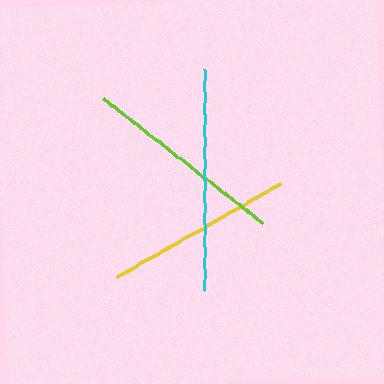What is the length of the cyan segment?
The cyan segment is approximately 222 pixels long.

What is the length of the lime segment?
The lime segment is approximately 203 pixels long.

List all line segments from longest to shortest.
From longest to shortest: cyan, lime, yellow.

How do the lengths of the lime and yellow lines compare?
The lime and yellow lines are approximately the same length.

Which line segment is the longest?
The cyan line is the longest at approximately 222 pixels.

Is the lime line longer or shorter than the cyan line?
The cyan line is longer than the lime line.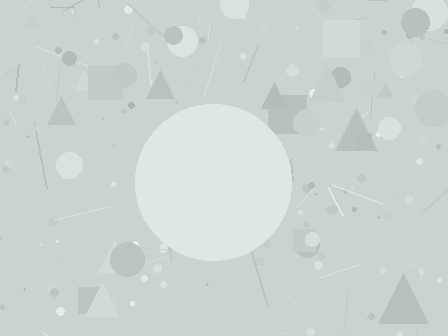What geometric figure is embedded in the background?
A circle is embedded in the background.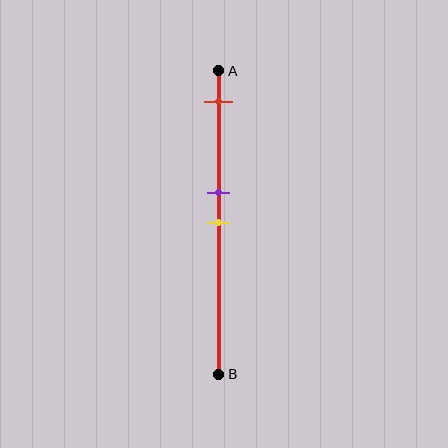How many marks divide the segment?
There are 3 marks dividing the segment.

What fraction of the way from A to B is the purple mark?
The purple mark is approximately 40% (0.4) of the way from A to B.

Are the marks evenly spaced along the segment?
No, the marks are not evenly spaced.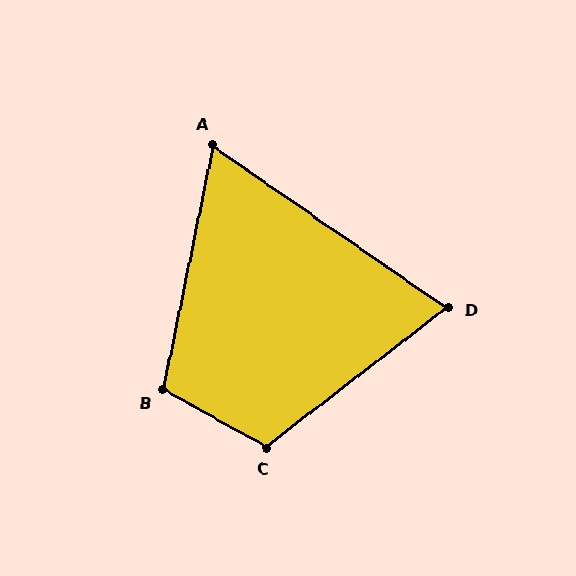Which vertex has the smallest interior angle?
A, at approximately 67 degrees.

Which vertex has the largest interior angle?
C, at approximately 113 degrees.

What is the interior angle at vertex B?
Approximately 108 degrees (obtuse).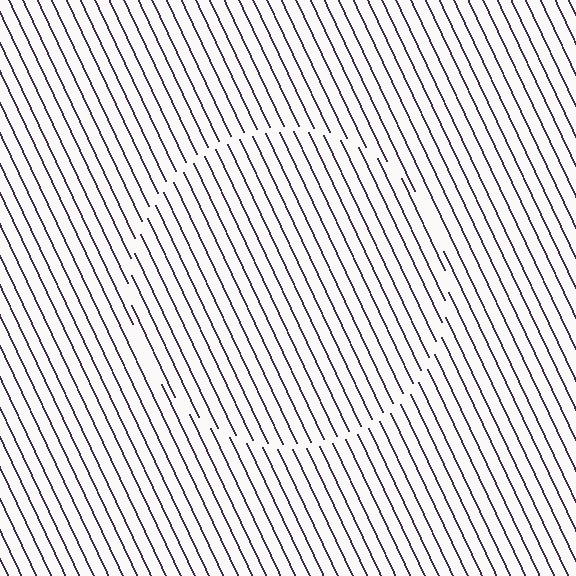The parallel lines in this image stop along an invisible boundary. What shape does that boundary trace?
An illusory circle. The interior of the shape contains the same grating, shifted by half a period — the contour is defined by the phase discontinuity where line-ends from the inner and outer gratings abut.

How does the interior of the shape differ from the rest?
The interior of the shape contains the same grating, shifted by half a period — the contour is defined by the phase discontinuity where line-ends from the inner and outer gratings abut.